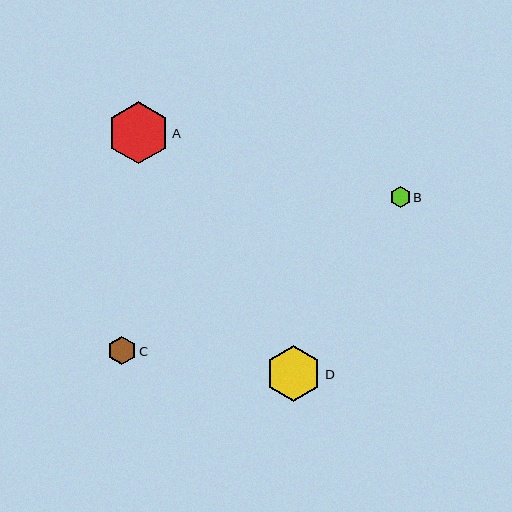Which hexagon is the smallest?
Hexagon B is the smallest with a size of approximately 21 pixels.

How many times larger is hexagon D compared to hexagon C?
Hexagon D is approximately 1.9 times the size of hexagon C.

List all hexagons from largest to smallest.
From largest to smallest: A, D, C, B.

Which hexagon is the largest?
Hexagon A is the largest with a size of approximately 62 pixels.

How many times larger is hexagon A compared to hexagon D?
Hexagon A is approximately 1.1 times the size of hexagon D.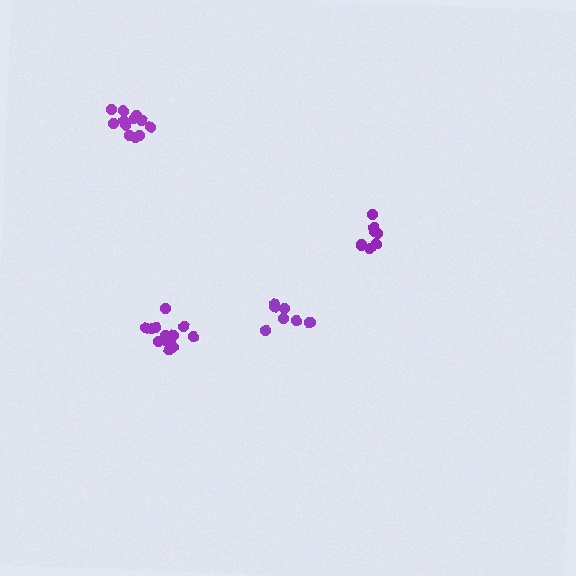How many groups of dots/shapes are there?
There are 4 groups.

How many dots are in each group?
Group 1: 8 dots, Group 2: 13 dots, Group 3: 12 dots, Group 4: 9 dots (42 total).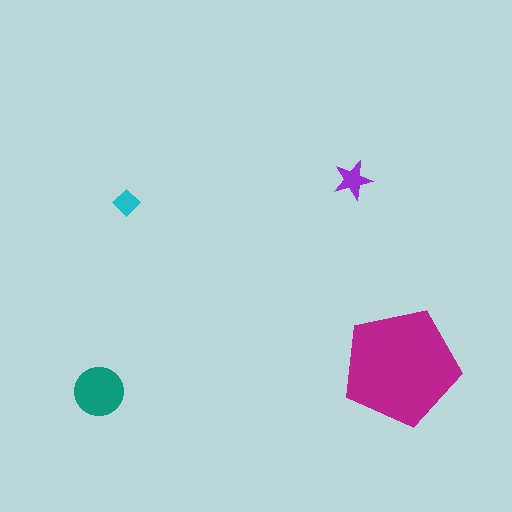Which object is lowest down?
The teal circle is bottommost.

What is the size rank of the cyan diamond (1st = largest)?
4th.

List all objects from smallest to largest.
The cyan diamond, the purple star, the teal circle, the magenta pentagon.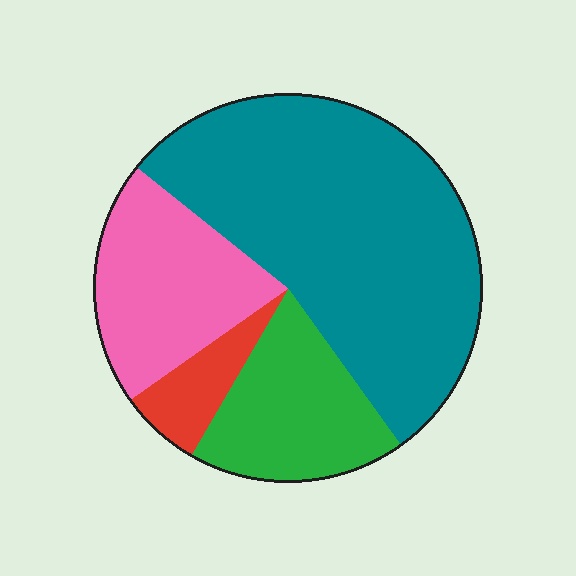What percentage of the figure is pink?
Pink covers roughly 20% of the figure.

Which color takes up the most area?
Teal, at roughly 55%.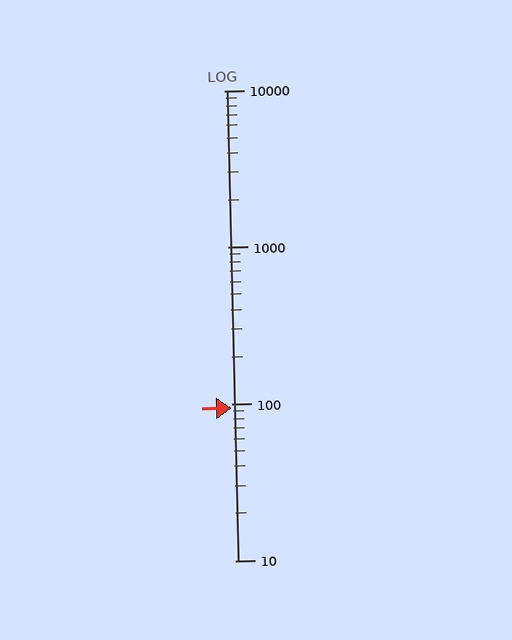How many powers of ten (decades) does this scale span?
The scale spans 3 decades, from 10 to 10000.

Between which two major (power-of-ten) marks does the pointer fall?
The pointer is between 10 and 100.